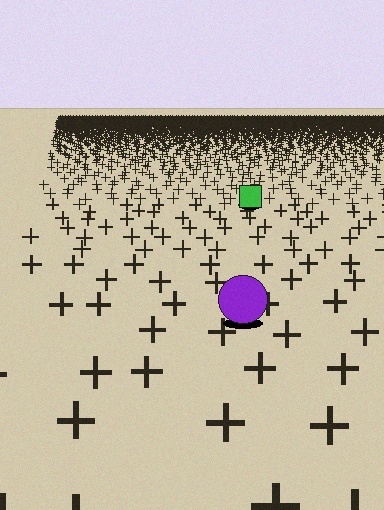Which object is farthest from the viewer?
The green square is farthest from the viewer. It appears smaller and the ground texture around it is denser.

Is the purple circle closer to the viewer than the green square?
Yes. The purple circle is closer — you can tell from the texture gradient: the ground texture is coarser near it.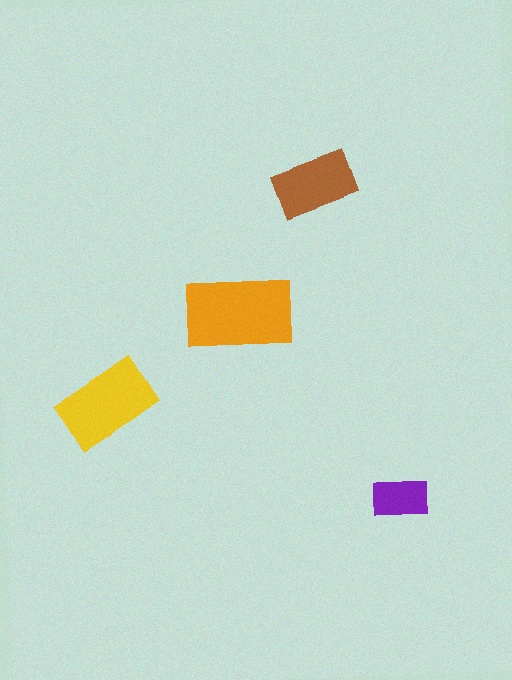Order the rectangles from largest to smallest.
the orange one, the yellow one, the brown one, the purple one.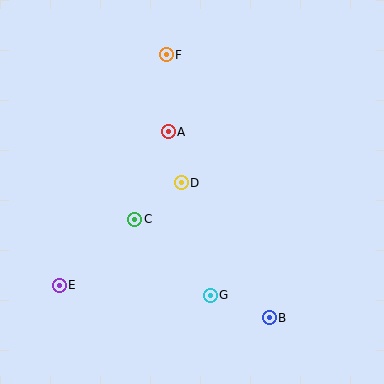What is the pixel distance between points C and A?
The distance between C and A is 93 pixels.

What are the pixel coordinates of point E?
Point E is at (59, 285).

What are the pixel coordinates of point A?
Point A is at (168, 132).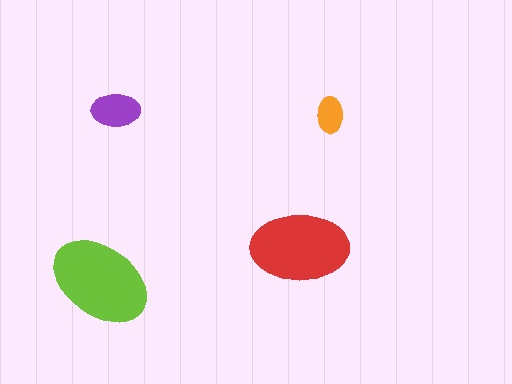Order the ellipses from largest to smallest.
the lime one, the red one, the purple one, the orange one.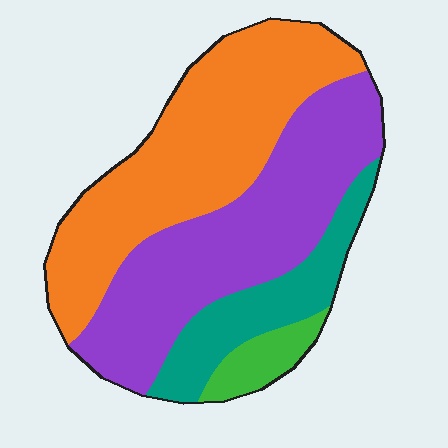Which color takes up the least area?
Green, at roughly 5%.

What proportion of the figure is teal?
Teal takes up less than a quarter of the figure.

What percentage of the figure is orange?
Orange covers about 40% of the figure.